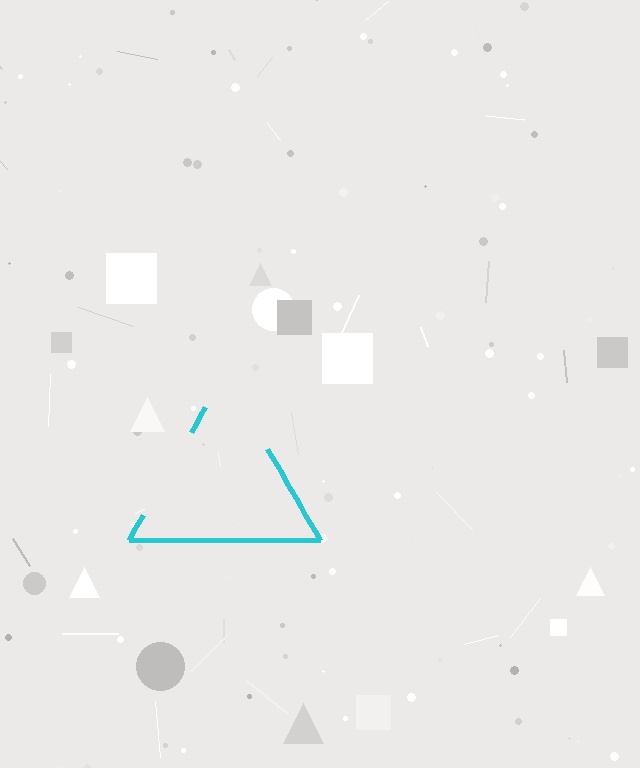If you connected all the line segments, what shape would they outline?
They would outline a triangle.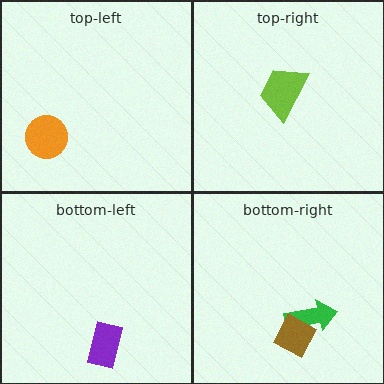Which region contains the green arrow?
The bottom-right region.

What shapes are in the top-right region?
The lime trapezoid.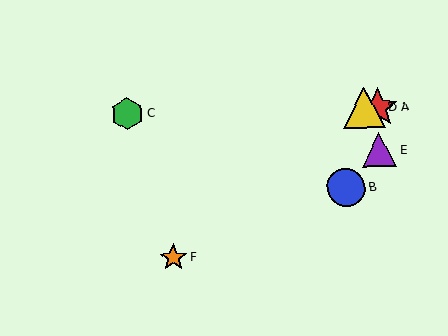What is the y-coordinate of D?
Object D is at y≈108.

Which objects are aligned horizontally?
Objects A, C, D are aligned horizontally.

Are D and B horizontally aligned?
No, D is at y≈108 and B is at y≈188.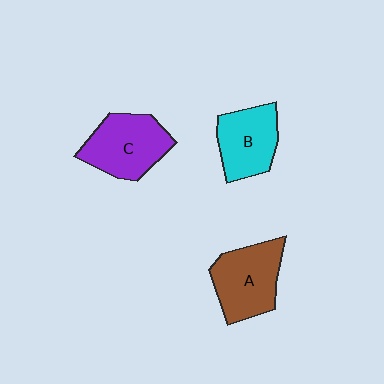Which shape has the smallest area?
Shape B (cyan).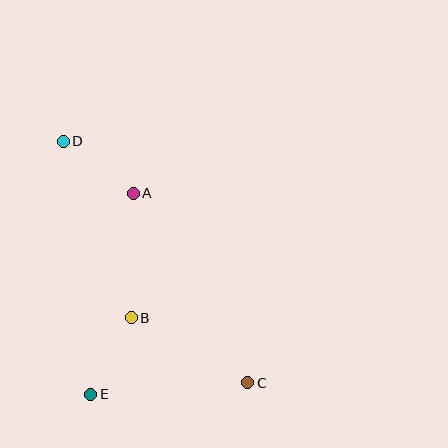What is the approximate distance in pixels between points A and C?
The distance between A and C is approximately 221 pixels.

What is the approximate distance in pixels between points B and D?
The distance between B and D is approximately 190 pixels.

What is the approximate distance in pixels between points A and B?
The distance between A and B is approximately 124 pixels.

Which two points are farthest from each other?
Points C and D are farthest from each other.